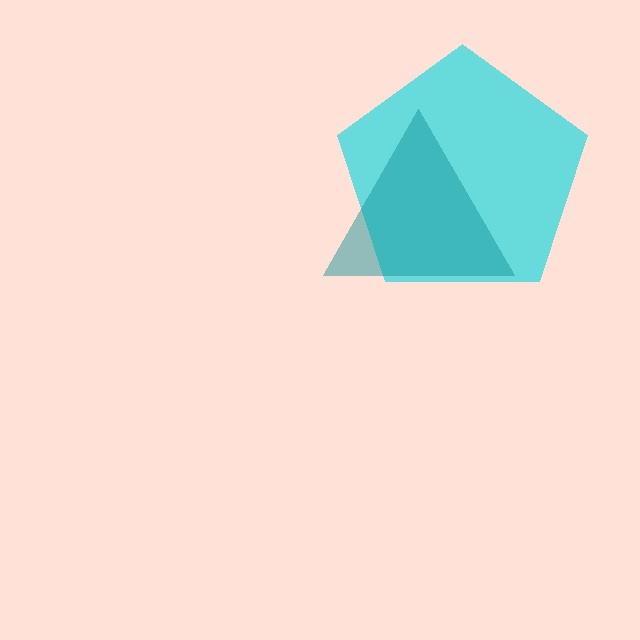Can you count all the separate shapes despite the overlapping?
Yes, there are 2 separate shapes.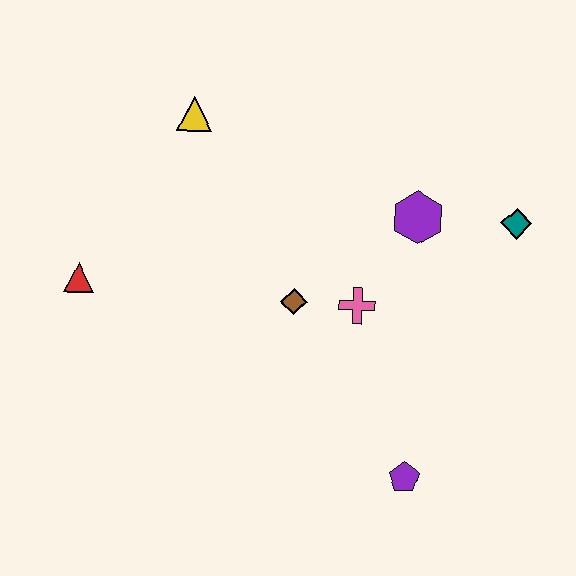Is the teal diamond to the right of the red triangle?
Yes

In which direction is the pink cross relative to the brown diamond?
The pink cross is to the right of the brown diamond.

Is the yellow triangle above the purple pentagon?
Yes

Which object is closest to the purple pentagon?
The pink cross is closest to the purple pentagon.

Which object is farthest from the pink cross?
The red triangle is farthest from the pink cross.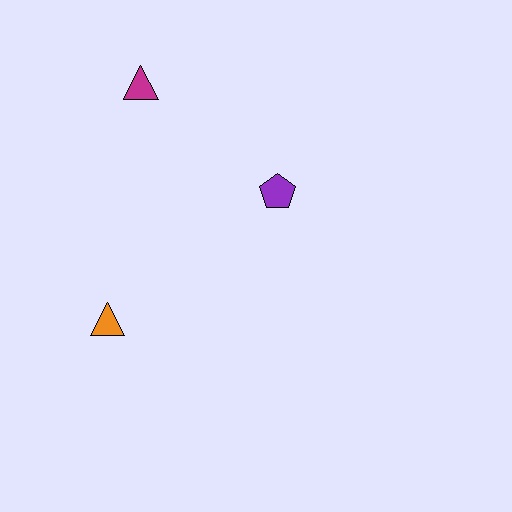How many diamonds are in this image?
There are no diamonds.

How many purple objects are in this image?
There is 1 purple object.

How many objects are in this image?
There are 3 objects.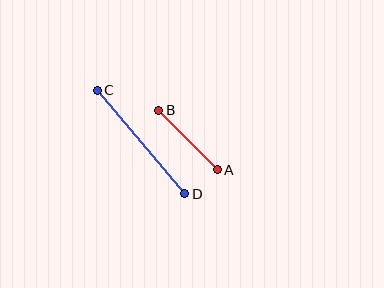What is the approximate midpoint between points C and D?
The midpoint is at approximately (141, 142) pixels.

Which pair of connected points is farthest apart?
Points C and D are farthest apart.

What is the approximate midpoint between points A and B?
The midpoint is at approximately (188, 140) pixels.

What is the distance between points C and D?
The distance is approximately 136 pixels.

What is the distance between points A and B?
The distance is approximately 83 pixels.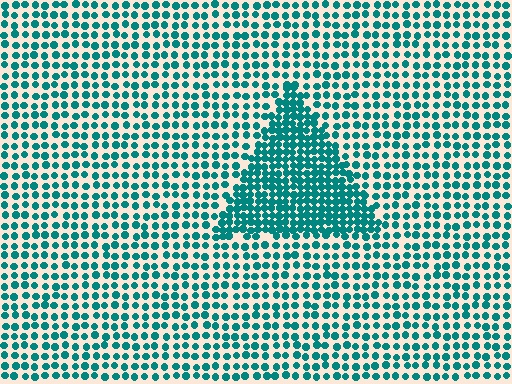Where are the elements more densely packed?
The elements are more densely packed inside the triangle boundary.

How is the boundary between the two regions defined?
The boundary is defined by a change in element density (approximately 2.0x ratio). All elements are the same color, size, and shape.